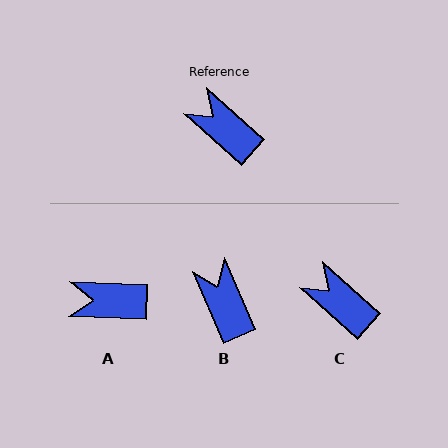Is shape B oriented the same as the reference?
No, it is off by about 25 degrees.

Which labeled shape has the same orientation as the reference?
C.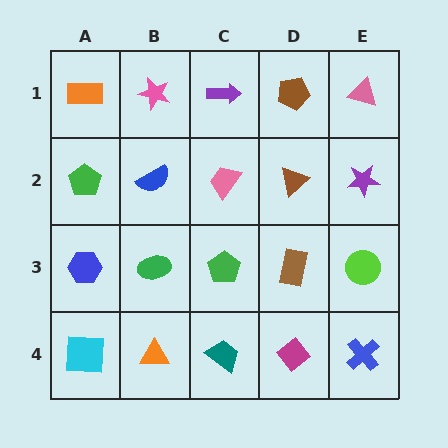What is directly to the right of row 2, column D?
A purple star.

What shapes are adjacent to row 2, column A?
An orange rectangle (row 1, column A), a blue hexagon (row 3, column A), a blue semicircle (row 2, column B).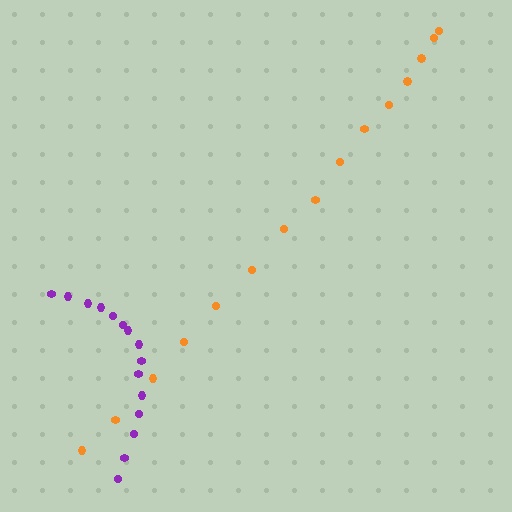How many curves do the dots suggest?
There are 2 distinct paths.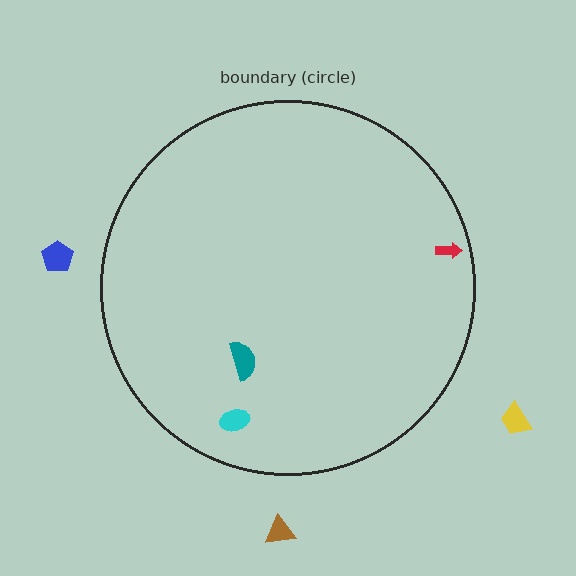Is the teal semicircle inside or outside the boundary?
Inside.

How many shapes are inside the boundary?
3 inside, 3 outside.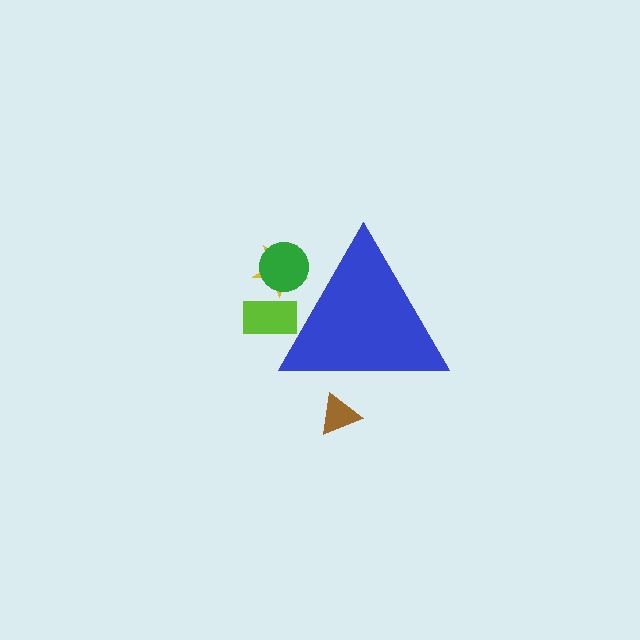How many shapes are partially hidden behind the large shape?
4 shapes are partially hidden.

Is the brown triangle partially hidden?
Yes, the brown triangle is partially hidden behind the blue triangle.